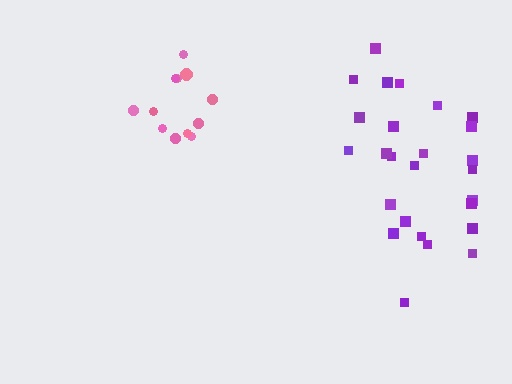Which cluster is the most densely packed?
Pink.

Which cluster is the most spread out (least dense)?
Purple.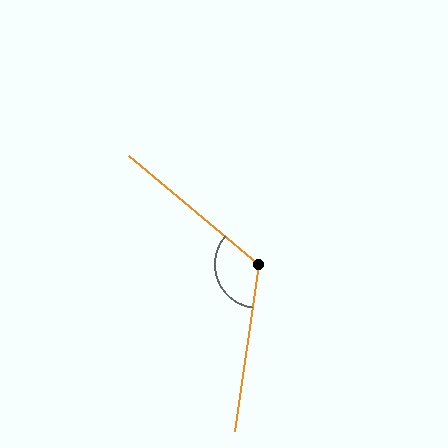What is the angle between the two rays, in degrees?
Approximately 122 degrees.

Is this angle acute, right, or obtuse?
It is obtuse.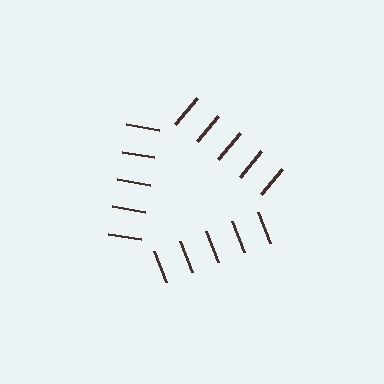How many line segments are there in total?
15 — 5 along each of the 3 edges.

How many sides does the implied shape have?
3 sides — the line-ends trace a triangle.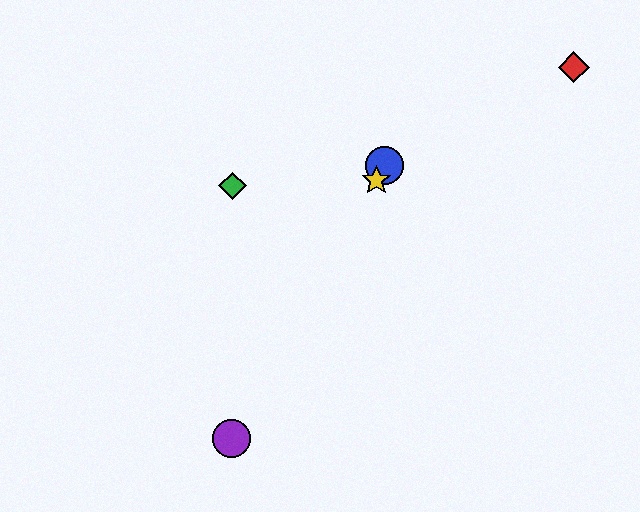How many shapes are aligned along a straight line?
3 shapes (the blue circle, the yellow star, the purple circle) are aligned along a straight line.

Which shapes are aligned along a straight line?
The blue circle, the yellow star, the purple circle are aligned along a straight line.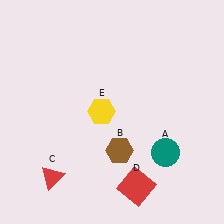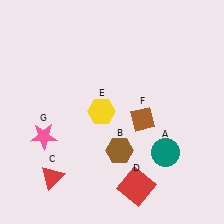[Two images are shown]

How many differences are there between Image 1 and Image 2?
There are 2 differences between the two images.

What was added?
A brown diamond (F), a pink star (G) were added in Image 2.